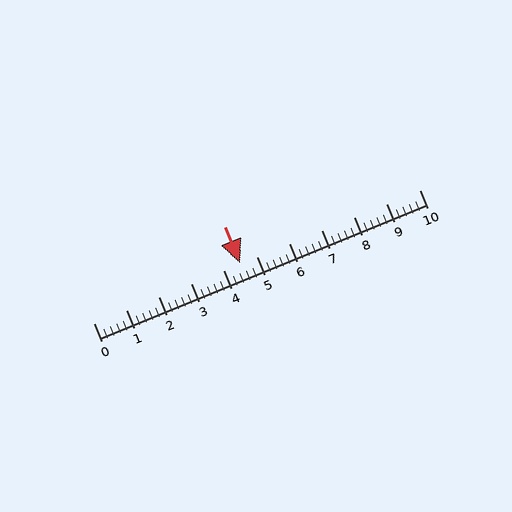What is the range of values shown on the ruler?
The ruler shows values from 0 to 10.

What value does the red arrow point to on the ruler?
The red arrow points to approximately 4.5.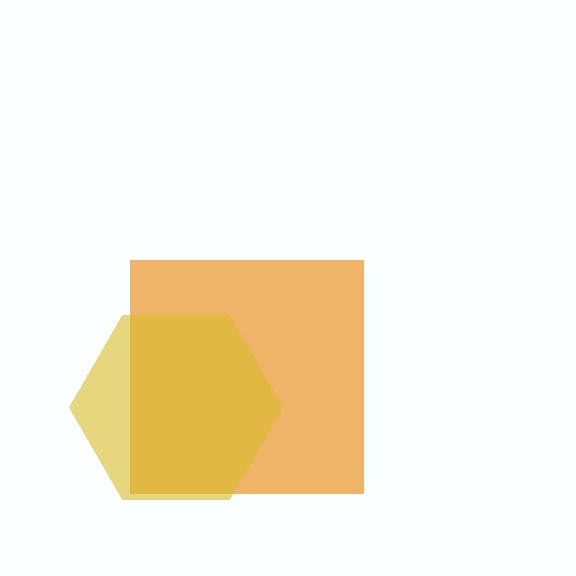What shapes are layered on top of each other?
The layered shapes are: an orange square, a yellow hexagon.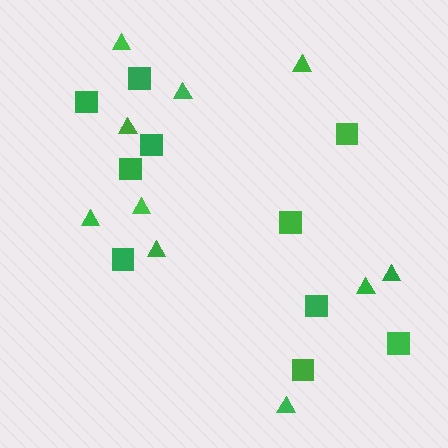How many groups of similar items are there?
There are 2 groups: one group of triangles (10) and one group of squares (10).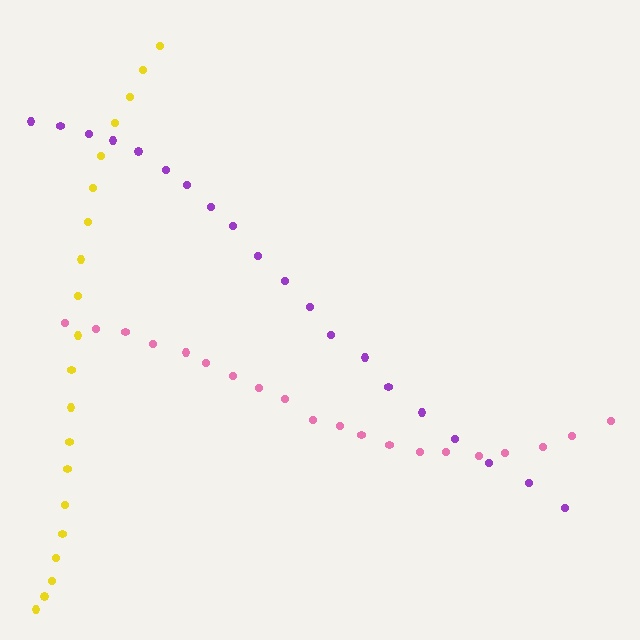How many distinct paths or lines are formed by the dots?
There are 3 distinct paths.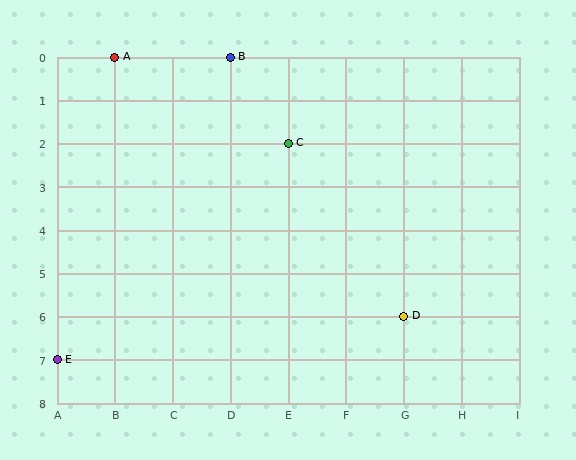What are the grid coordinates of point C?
Point C is at grid coordinates (E, 2).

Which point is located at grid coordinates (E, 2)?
Point C is at (E, 2).